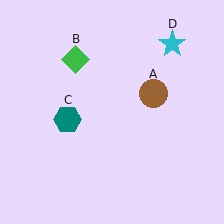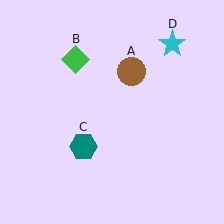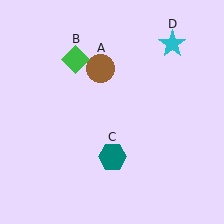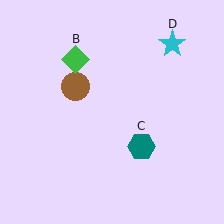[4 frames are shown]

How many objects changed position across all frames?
2 objects changed position: brown circle (object A), teal hexagon (object C).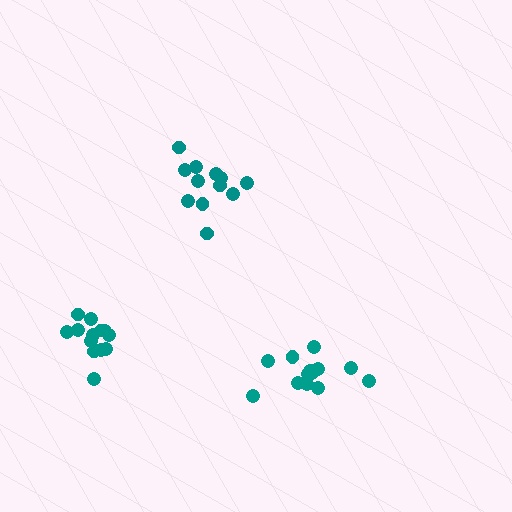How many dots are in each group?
Group 1: 13 dots, Group 2: 12 dots, Group 3: 14 dots (39 total).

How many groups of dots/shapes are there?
There are 3 groups.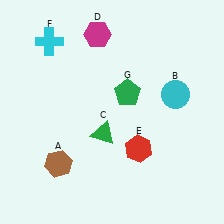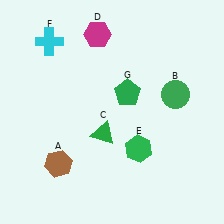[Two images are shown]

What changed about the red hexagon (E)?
In Image 1, E is red. In Image 2, it changed to green.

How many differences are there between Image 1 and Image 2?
There are 2 differences between the two images.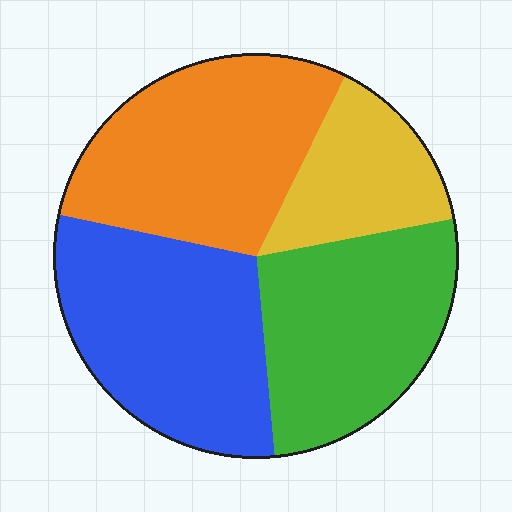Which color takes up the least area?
Yellow, at roughly 15%.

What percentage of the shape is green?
Green covers around 25% of the shape.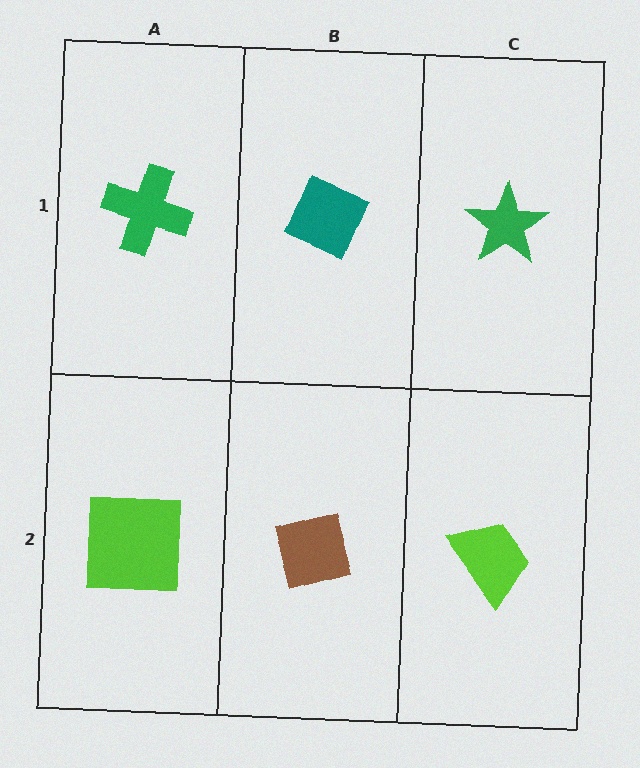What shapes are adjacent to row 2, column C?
A green star (row 1, column C), a brown diamond (row 2, column B).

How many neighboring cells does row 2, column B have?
3.